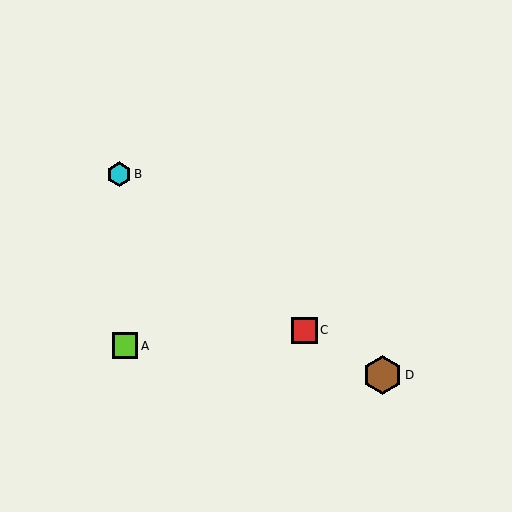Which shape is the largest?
The brown hexagon (labeled D) is the largest.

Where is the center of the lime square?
The center of the lime square is at (125, 346).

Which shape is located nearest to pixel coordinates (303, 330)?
The red square (labeled C) at (304, 330) is nearest to that location.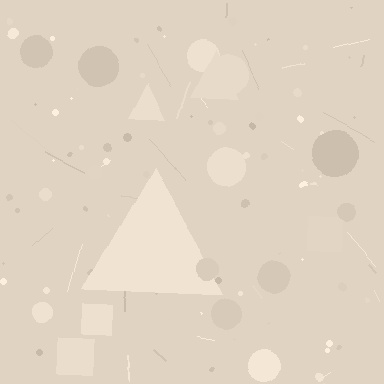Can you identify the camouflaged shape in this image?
The camouflaged shape is a triangle.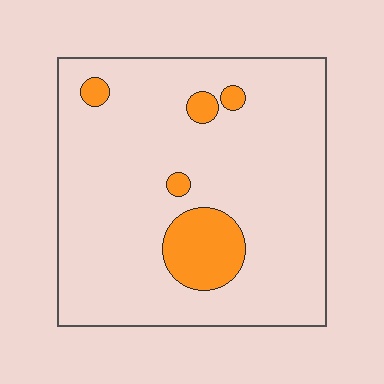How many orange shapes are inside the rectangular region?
5.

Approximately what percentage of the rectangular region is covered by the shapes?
Approximately 10%.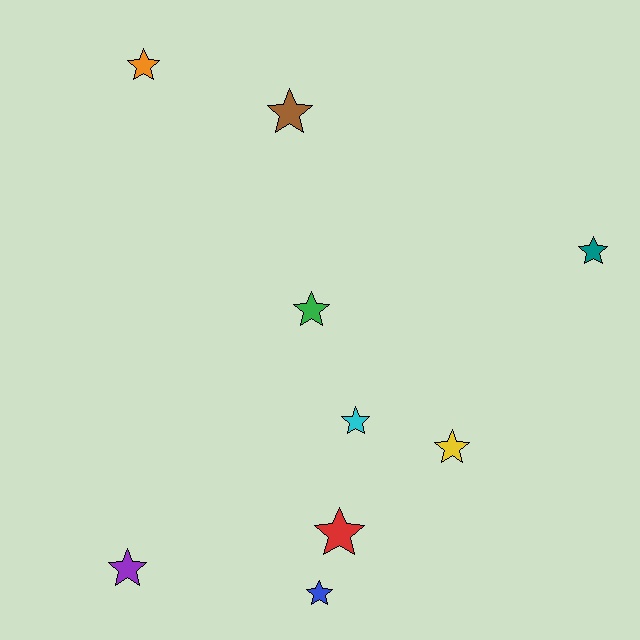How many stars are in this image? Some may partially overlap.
There are 9 stars.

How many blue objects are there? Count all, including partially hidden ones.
There is 1 blue object.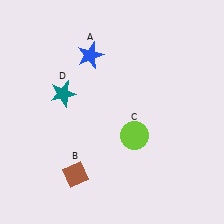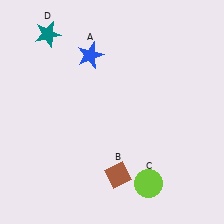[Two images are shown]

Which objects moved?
The objects that moved are: the brown diamond (B), the lime circle (C), the teal star (D).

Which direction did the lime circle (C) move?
The lime circle (C) moved down.